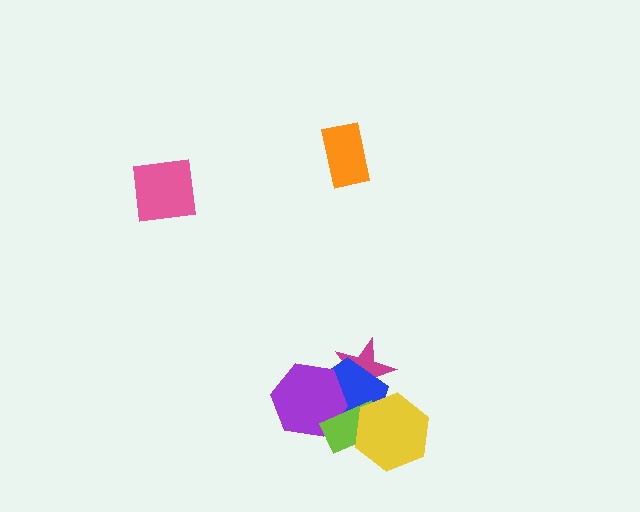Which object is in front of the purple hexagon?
The lime rectangle is in front of the purple hexagon.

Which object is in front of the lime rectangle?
The yellow hexagon is in front of the lime rectangle.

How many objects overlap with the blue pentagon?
4 objects overlap with the blue pentagon.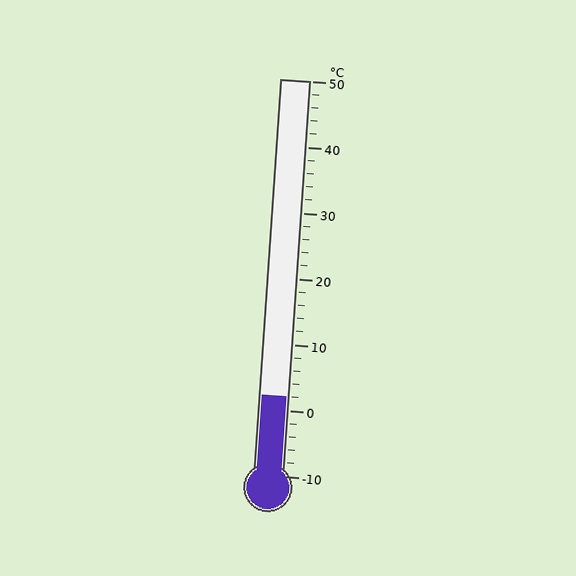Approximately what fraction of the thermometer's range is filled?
The thermometer is filled to approximately 20% of its range.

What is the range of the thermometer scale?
The thermometer scale ranges from -10°C to 50°C.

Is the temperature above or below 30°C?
The temperature is below 30°C.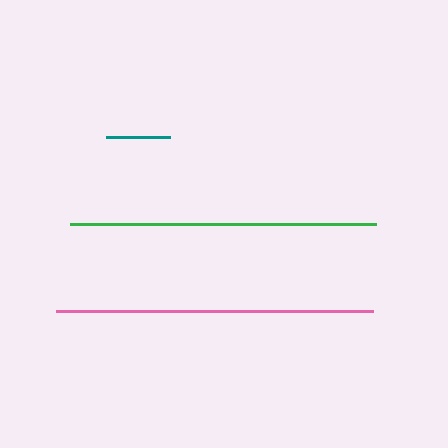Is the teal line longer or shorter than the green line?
The green line is longer than the teal line.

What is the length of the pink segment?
The pink segment is approximately 317 pixels long.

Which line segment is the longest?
The pink line is the longest at approximately 317 pixels.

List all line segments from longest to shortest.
From longest to shortest: pink, green, teal.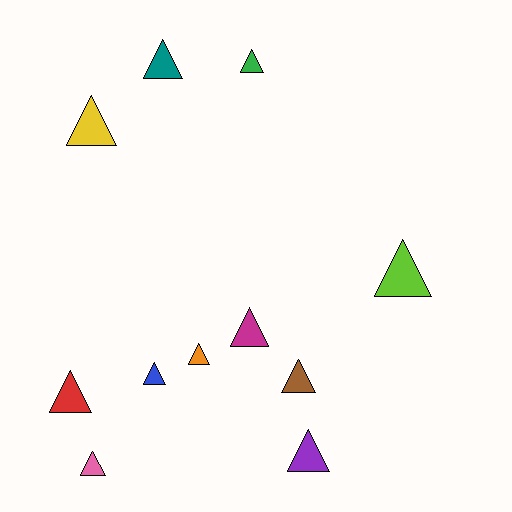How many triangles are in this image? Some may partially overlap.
There are 11 triangles.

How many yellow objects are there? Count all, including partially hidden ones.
There is 1 yellow object.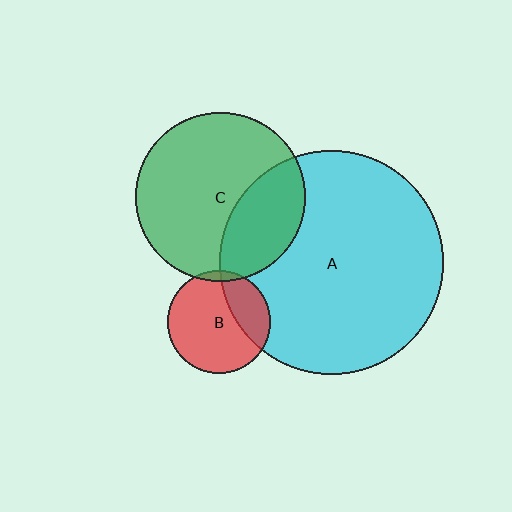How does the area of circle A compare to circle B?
Approximately 4.8 times.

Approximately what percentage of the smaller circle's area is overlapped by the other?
Approximately 30%.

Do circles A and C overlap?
Yes.